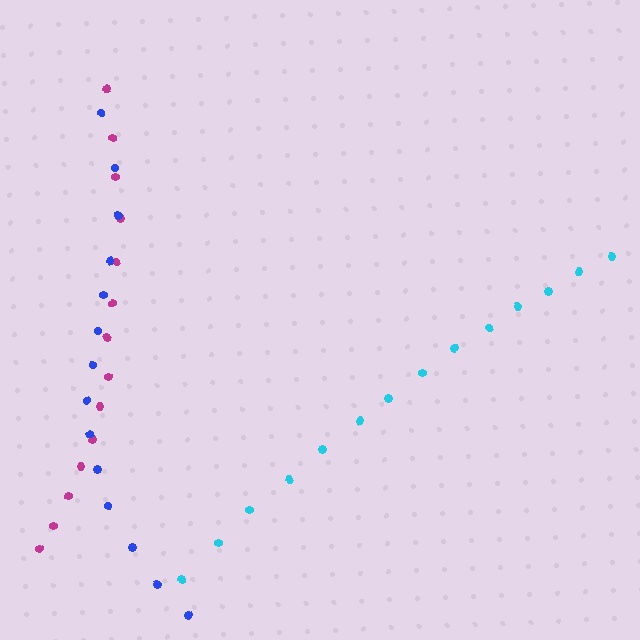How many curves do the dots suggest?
There are 3 distinct paths.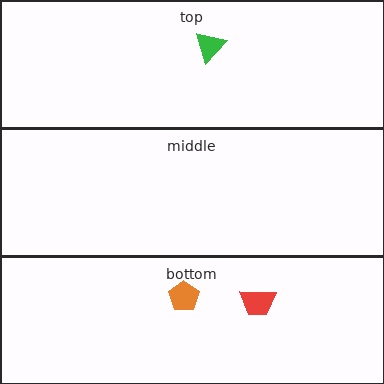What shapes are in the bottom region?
The red trapezoid, the orange pentagon.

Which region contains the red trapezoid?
The bottom region.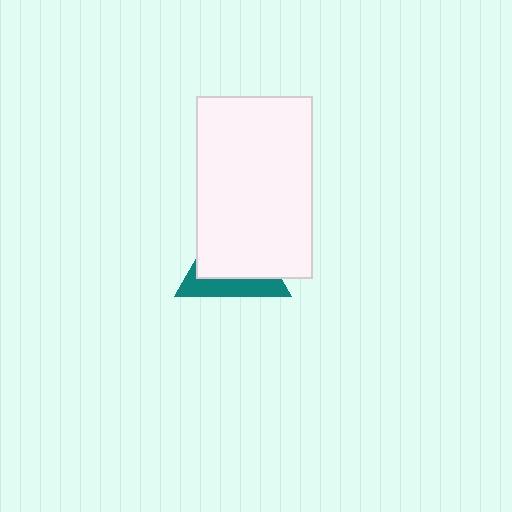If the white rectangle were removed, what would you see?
You would see the complete teal triangle.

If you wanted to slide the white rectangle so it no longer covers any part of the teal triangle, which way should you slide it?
Slide it toward the upper-right — that is the most direct way to separate the two shapes.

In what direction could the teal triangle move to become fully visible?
The teal triangle could move toward the lower-left. That would shift it out from behind the white rectangle entirely.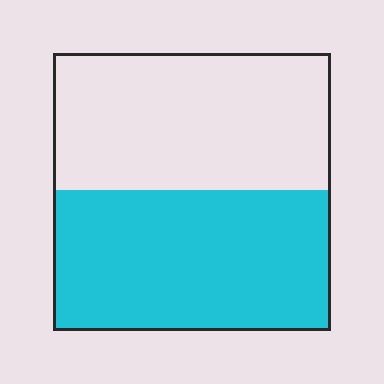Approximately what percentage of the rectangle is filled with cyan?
Approximately 50%.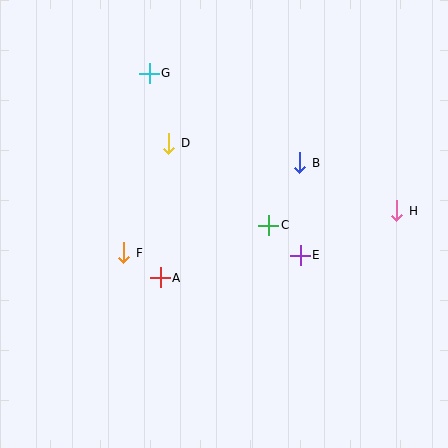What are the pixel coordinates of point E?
Point E is at (300, 255).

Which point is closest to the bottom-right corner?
Point H is closest to the bottom-right corner.